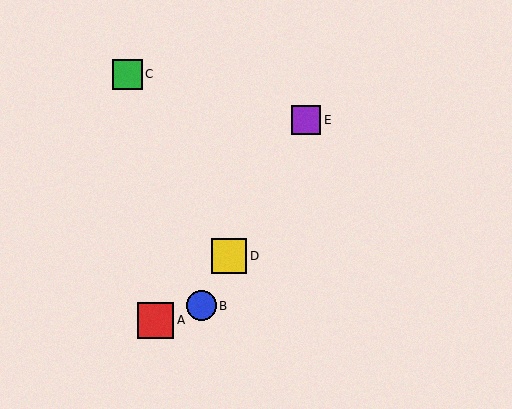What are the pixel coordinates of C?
Object C is at (127, 74).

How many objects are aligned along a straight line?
3 objects (B, D, E) are aligned along a straight line.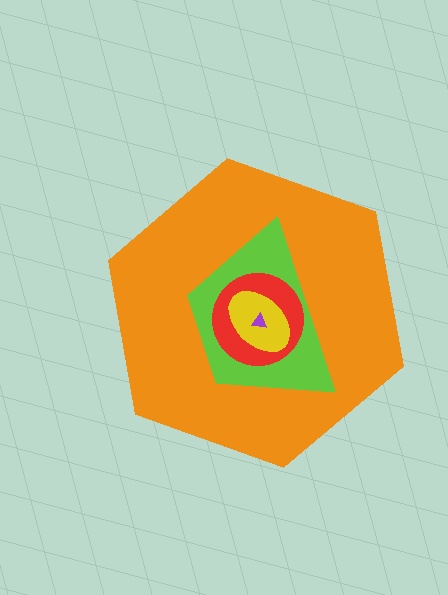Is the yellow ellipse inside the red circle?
Yes.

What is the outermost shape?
The orange hexagon.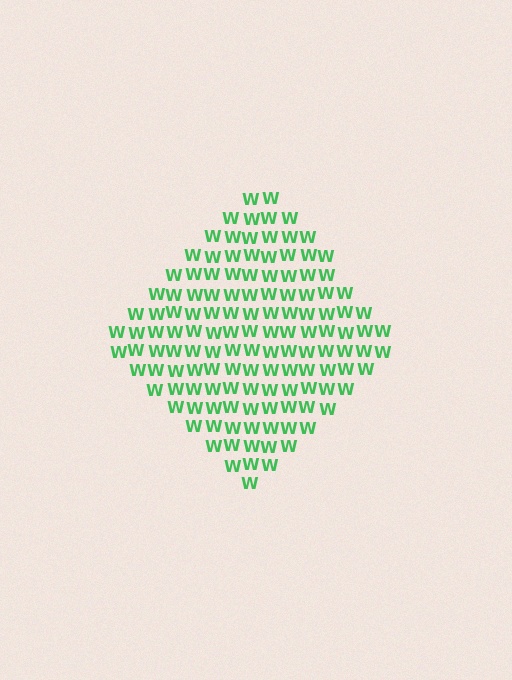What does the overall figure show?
The overall figure shows a diamond.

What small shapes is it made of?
It is made of small letter W's.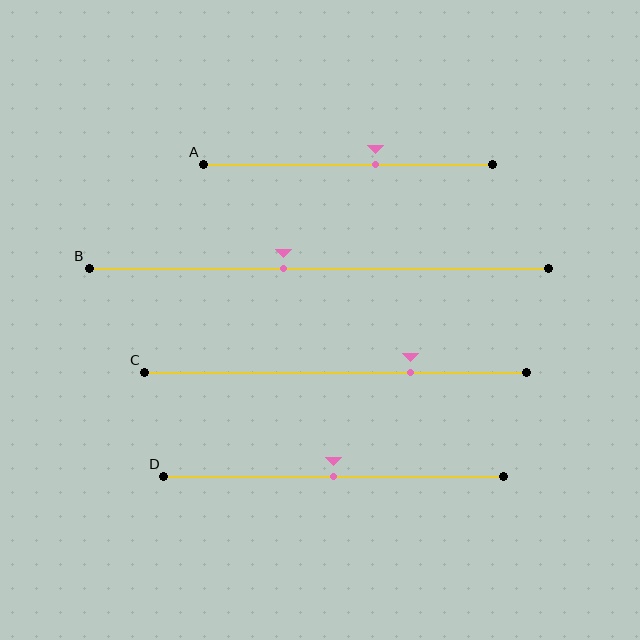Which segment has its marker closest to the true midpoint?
Segment D has its marker closest to the true midpoint.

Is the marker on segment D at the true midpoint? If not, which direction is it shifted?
Yes, the marker on segment D is at the true midpoint.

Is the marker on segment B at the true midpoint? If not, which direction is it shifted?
No, the marker on segment B is shifted to the left by about 8% of the segment length.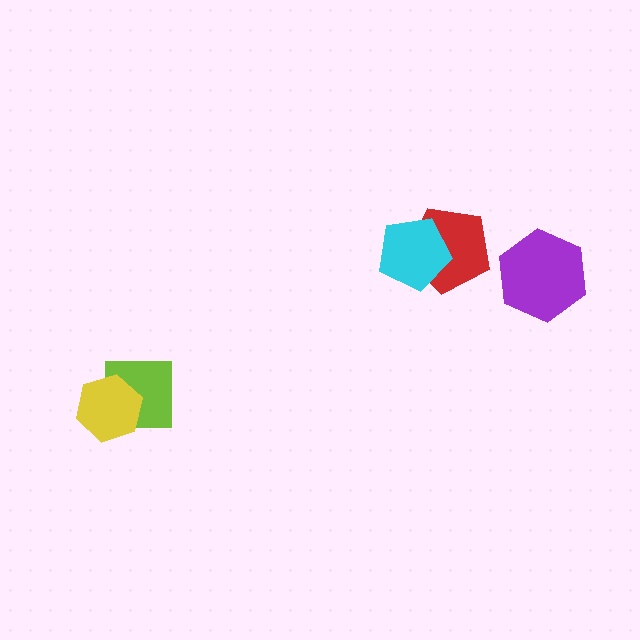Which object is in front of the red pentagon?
The cyan pentagon is in front of the red pentagon.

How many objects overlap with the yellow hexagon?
1 object overlaps with the yellow hexagon.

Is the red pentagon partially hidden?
Yes, it is partially covered by another shape.